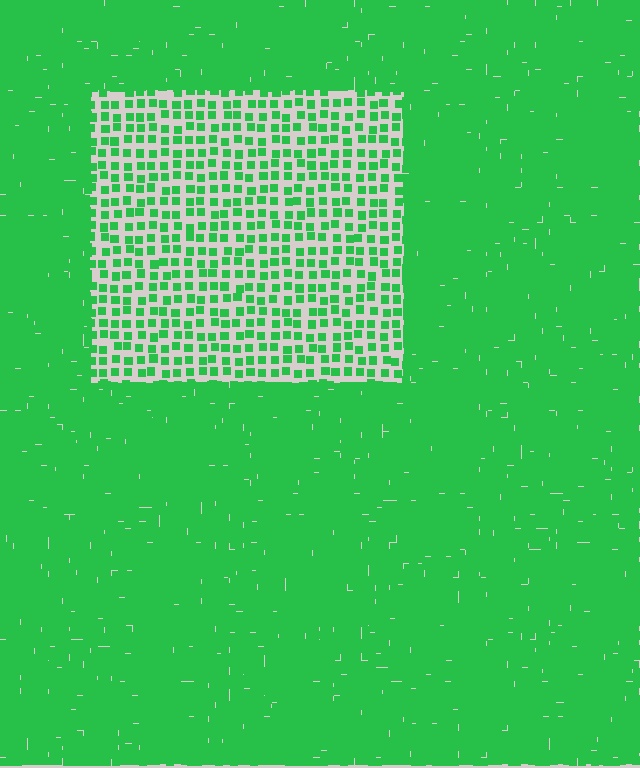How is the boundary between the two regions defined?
The boundary is defined by a change in element density (approximately 3.1x ratio). All elements are the same color, size, and shape.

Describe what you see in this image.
The image contains small green elements arranged at two different densities. A rectangle-shaped region is visible where the elements are less densely packed than the surrounding area.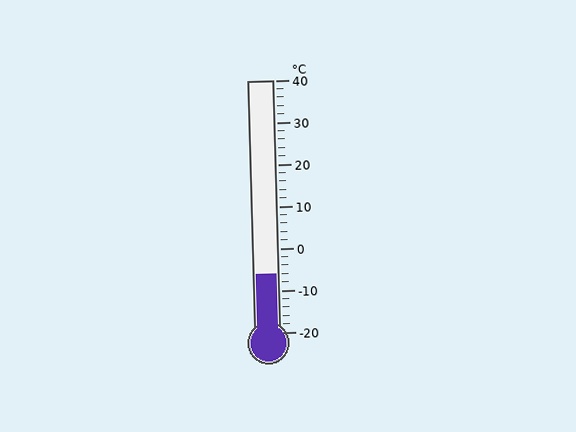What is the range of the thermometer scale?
The thermometer scale ranges from -20°C to 40°C.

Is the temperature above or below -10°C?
The temperature is above -10°C.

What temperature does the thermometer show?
The thermometer shows approximately -6°C.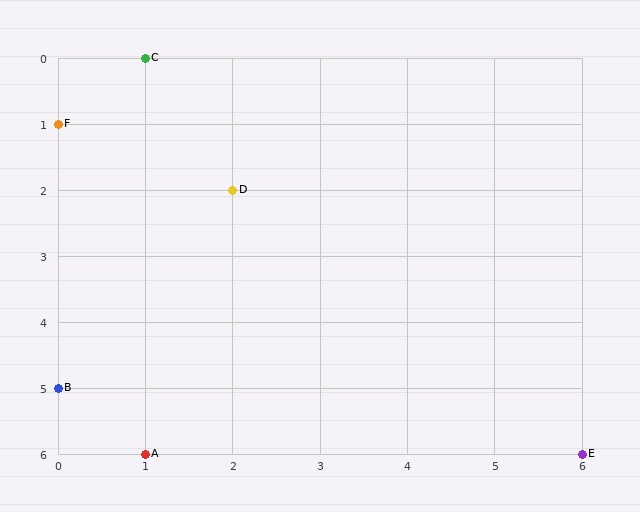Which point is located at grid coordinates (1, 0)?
Point C is at (1, 0).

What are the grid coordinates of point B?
Point B is at grid coordinates (0, 5).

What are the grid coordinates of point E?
Point E is at grid coordinates (6, 6).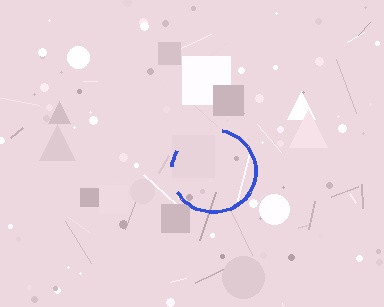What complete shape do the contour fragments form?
The contour fragments form a circle.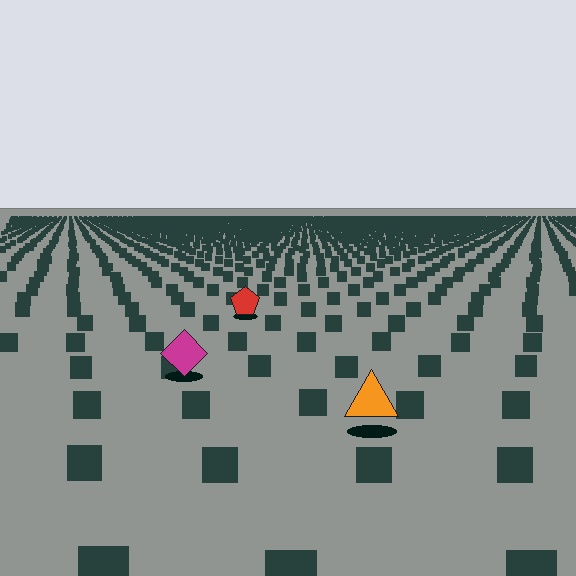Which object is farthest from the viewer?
The red pentagon is farthest from the viewer. It appears smaller and the ground texture around it is denser.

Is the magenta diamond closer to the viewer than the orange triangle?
No. The orange triangle is closer — you can tell from the texture gradient: the ground texture is coarser near it.